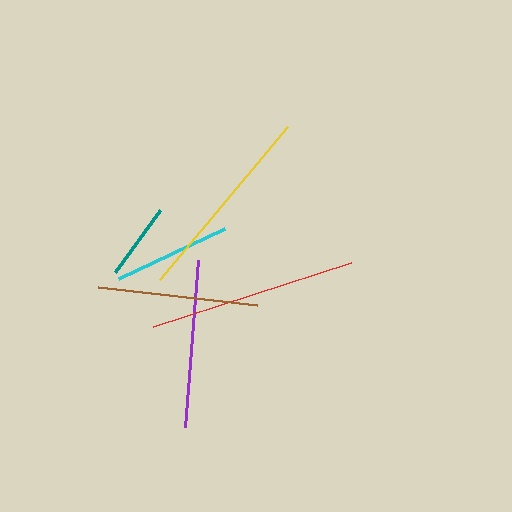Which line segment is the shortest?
The teal line is the shortest at approximately 77 pixels.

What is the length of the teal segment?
The teal segment is approximately 77 pixels long.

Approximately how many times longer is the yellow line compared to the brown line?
The yellow line is approximately 1.2 times the length of the brown line.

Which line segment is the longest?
The red line is the longest at approximately 207 pixels.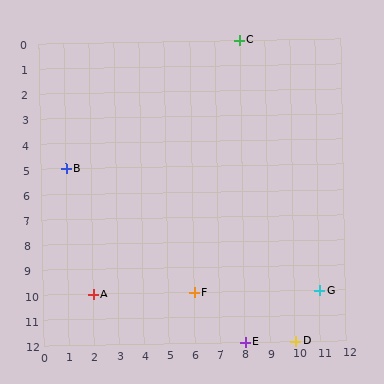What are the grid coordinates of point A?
Point A is at grid coordinates (2, 10).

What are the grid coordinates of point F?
Point F is at grid coordinates (6, 10).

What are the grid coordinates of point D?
Point D is at grid coordinates (10, 12).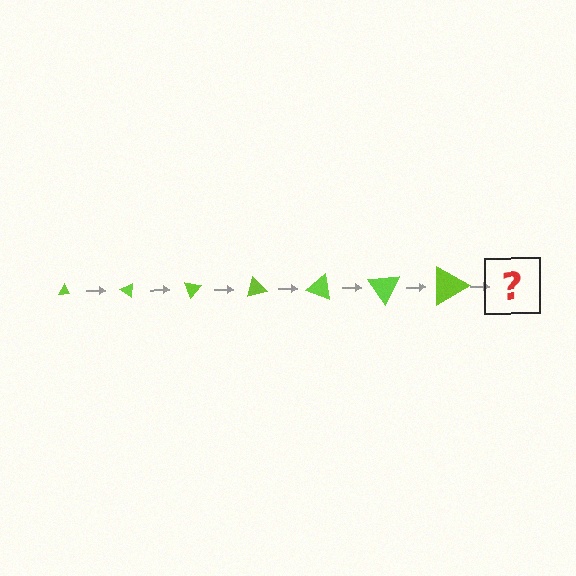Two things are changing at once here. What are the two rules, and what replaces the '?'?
The two rules are that the triangle grows larger each step and it rotates 35 degrees each step. The '?' should be a triangle, larger than the previous one and rotated 245 degrees from the start.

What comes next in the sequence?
The next element should be a triangle, larger than the previous one and rotated 245 degrees from the start.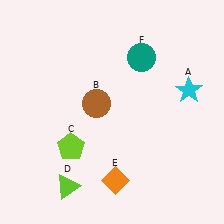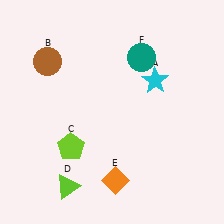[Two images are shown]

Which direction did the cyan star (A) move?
The cyan star (A) moved left.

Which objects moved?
The objects that moved are: the cyan star (A), the brown circle (B).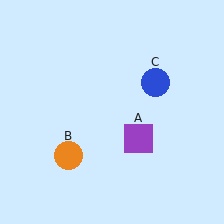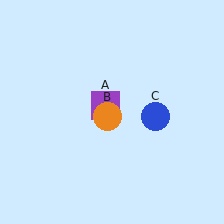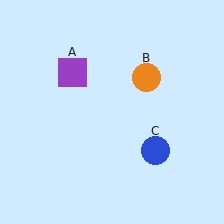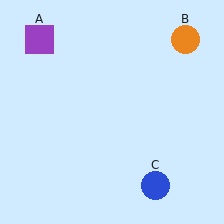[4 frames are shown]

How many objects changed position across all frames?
3 objects changed position: purple square (object A), orange circle (object B), blue circle (object C).